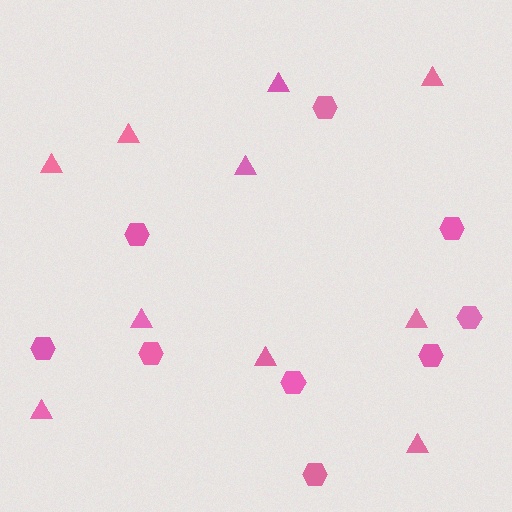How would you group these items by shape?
There are 2 groups: one group of triangles (10) and one group of hexagons (9).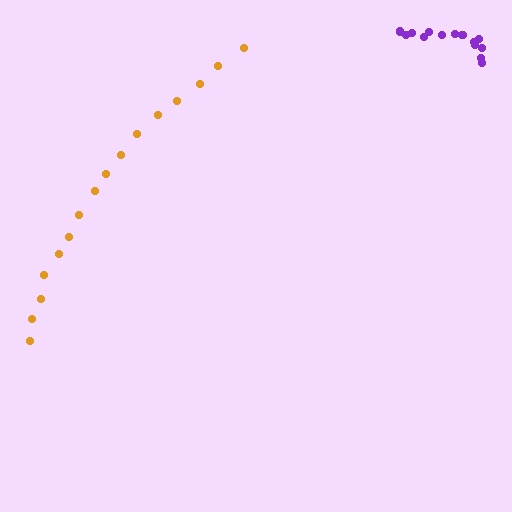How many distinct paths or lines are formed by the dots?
There are 2 distinct paths.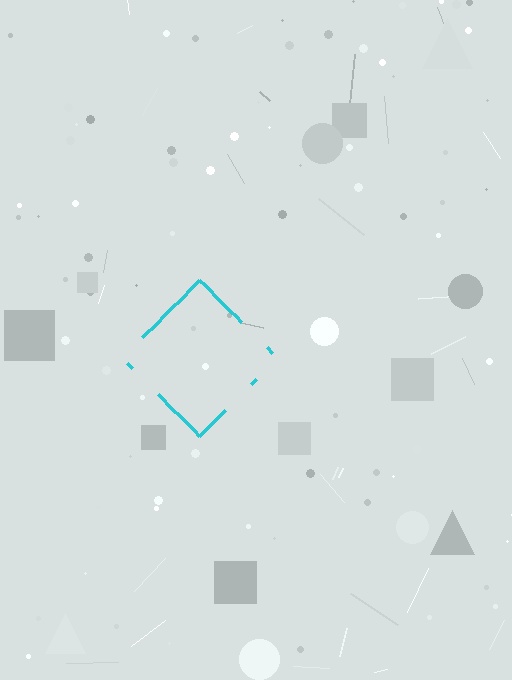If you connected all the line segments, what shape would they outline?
They would outline a diamond.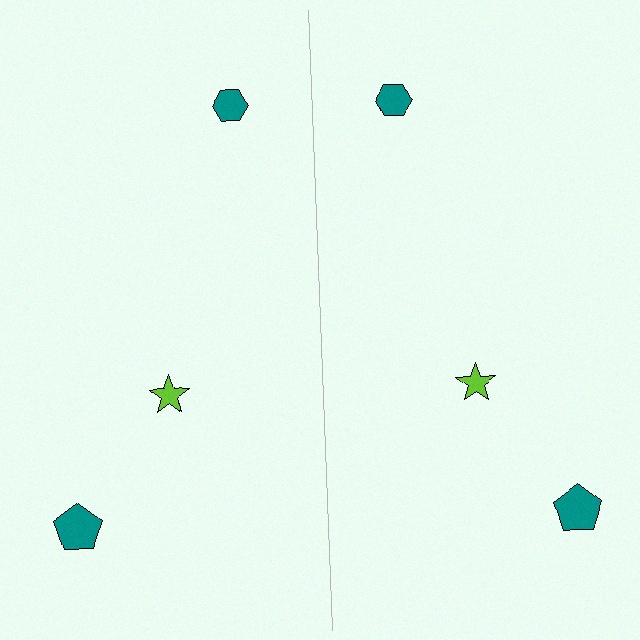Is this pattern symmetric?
Yes, this pattern has bilateral (reflection) symmetry.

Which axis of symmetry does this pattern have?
The pattern has a vertical axis of symmetry running through the center of the image.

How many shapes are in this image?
There are 6 shapes in this image.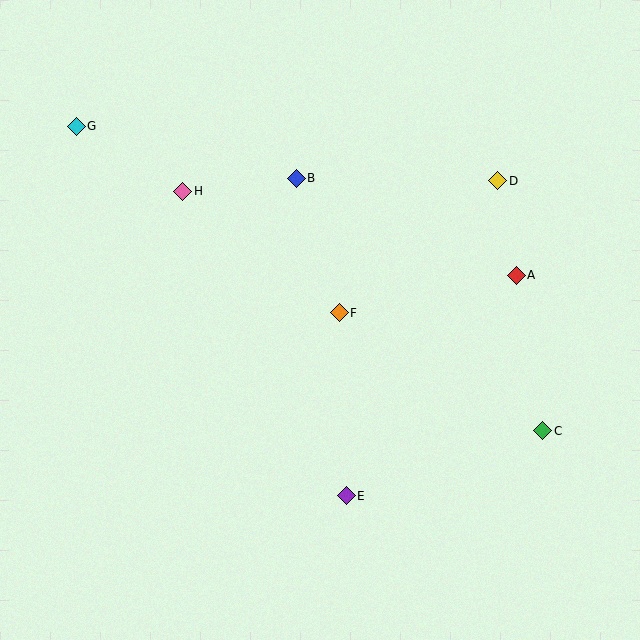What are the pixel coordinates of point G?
Point G is at (76, 126).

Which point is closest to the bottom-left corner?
Point E is closest to the bottom-left corner.